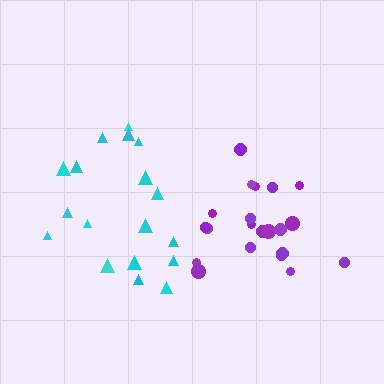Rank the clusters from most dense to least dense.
purple, cyan.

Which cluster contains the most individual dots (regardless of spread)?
Purple (21).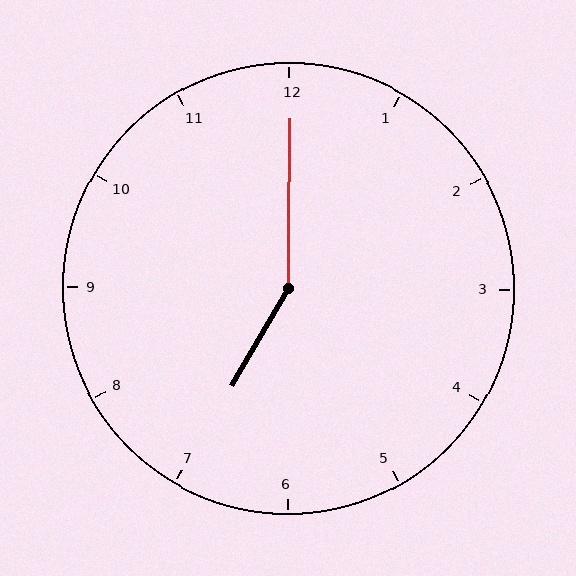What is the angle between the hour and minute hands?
Approximately 150 degrees.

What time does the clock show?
7:00.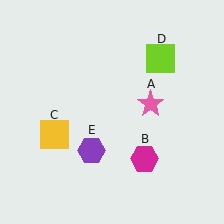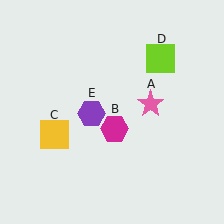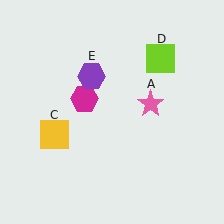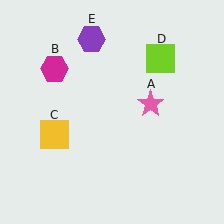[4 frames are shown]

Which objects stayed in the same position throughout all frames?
Pink star (object A) and yellow square (object C) and lime square (object D) remained stationary.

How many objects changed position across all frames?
2 objects changed position: magenta hexagon (object B), purple hexagon (object E).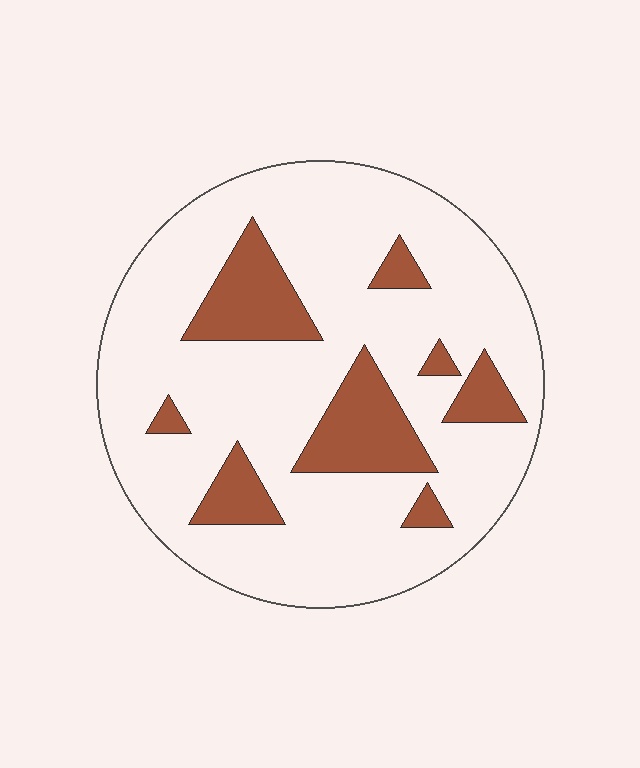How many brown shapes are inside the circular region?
8.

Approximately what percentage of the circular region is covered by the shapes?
Approximately 20%.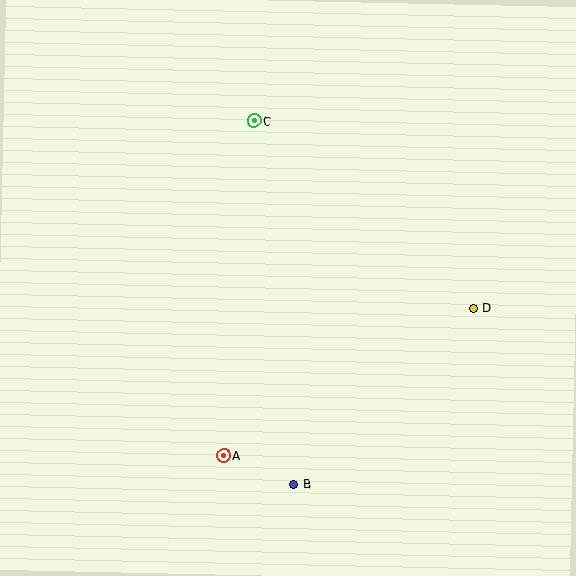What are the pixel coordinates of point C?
Point C is at (254, 121).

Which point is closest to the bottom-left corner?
Point A is closest to the bottom-left corner.